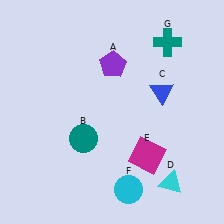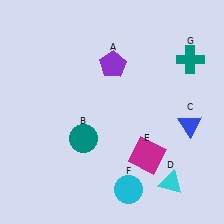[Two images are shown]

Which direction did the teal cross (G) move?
The teal cross (G) moved right.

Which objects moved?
The objects that moved are: the blue triangle (C), the teal cross (G).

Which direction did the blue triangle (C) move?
The blue triangle (C) moved down.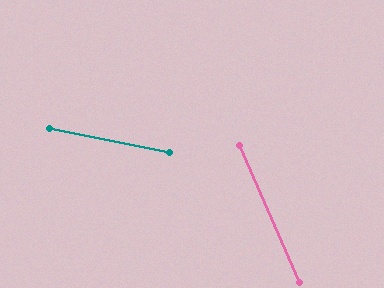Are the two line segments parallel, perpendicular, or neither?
Neither parallel nor perpendicular — they differ by about 55°.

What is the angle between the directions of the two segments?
Approximately 55 degrees.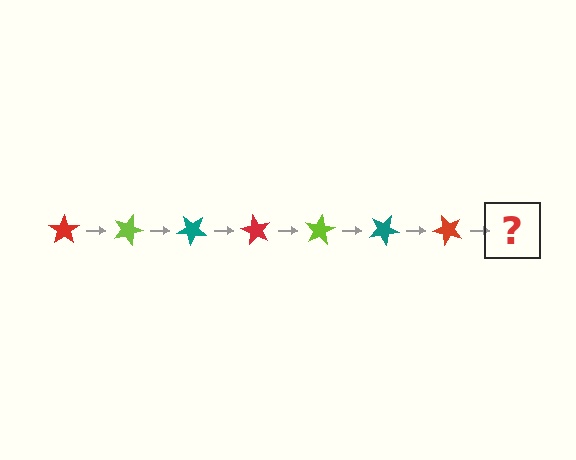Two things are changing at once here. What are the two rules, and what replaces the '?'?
The two rules are that it rotates 20 degrees each step and the color cycles through red, lime, and teal. The '?' should be a lime star, rotated 140 degrees from the start.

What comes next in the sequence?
The next element should be a lime star, rotated 140 degrees from the start.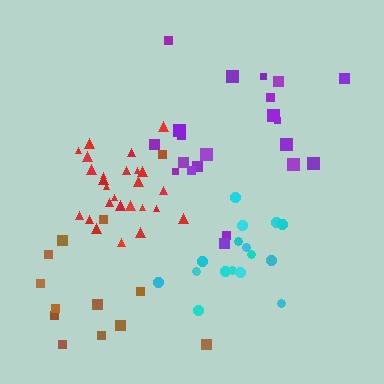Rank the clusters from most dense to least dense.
red, cyan, purple, brown.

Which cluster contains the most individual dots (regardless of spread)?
Red (26).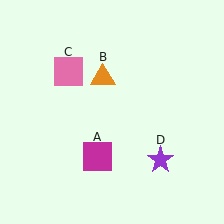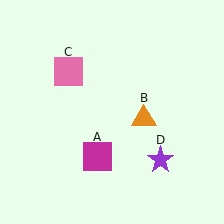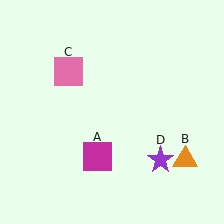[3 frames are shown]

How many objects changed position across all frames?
1 object changed position: orange triangle (object B).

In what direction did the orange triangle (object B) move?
The orange triangle (object B) moved down and to the right.